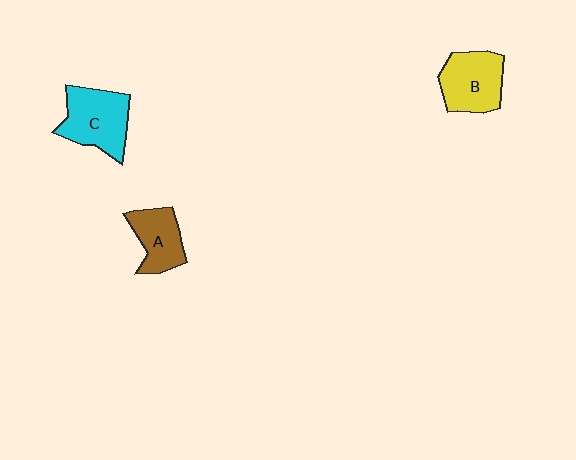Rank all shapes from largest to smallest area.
From largest to smallest: C (cyan), B (yellow), A (brown).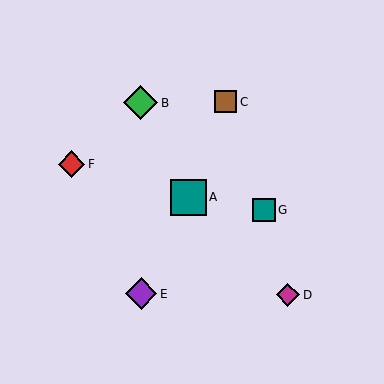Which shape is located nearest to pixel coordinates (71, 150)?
The red diamond (labeled F) at (72, 164) is nearest to that location.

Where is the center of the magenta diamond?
The center of the magenta diamond is at (288, 295).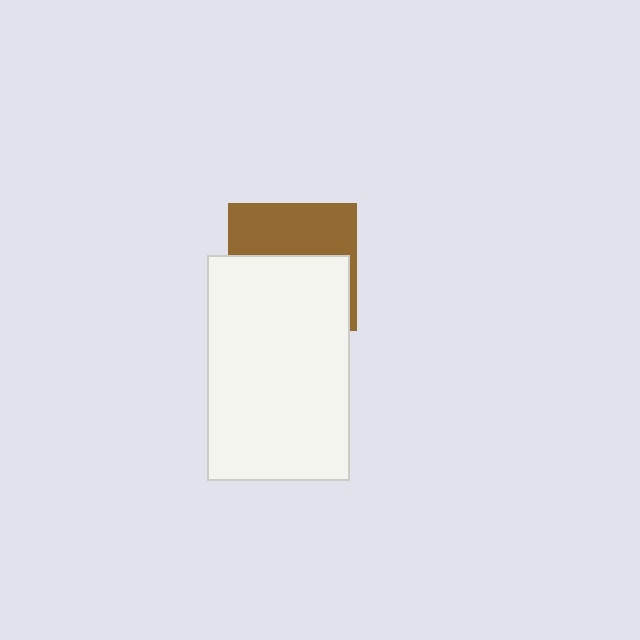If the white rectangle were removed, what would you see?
You would see the complete brown square.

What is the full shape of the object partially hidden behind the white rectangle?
The partially hidden object is a brown square.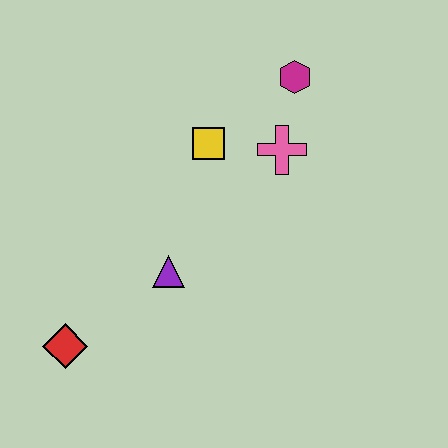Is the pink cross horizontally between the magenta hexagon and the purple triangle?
Yes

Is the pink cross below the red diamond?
No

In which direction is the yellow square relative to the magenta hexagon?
The yellow square is to the left of the magenta hexagon.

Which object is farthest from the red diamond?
The magenta hexagon is farthest from the red diamond.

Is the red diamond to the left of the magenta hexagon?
Yes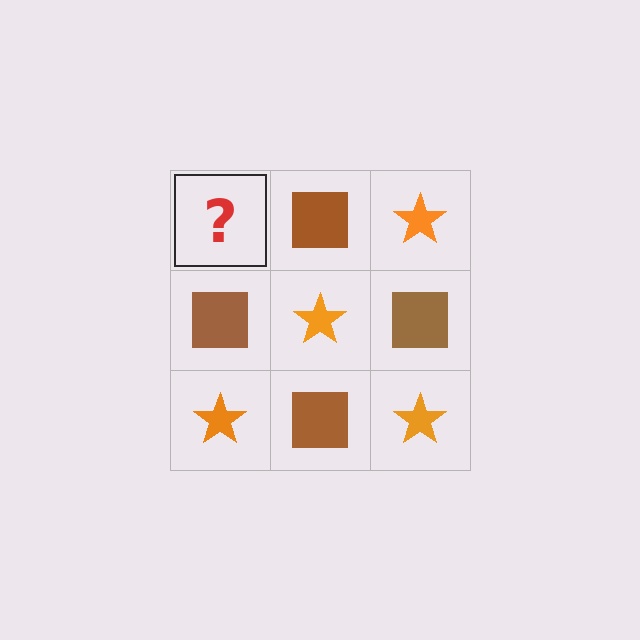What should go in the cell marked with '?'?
The missing cell should contain an orange star.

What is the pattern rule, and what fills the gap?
The rule is that it alternates orange star and brown square in a checkerboard pattern. The gap should be filled with an orange star.